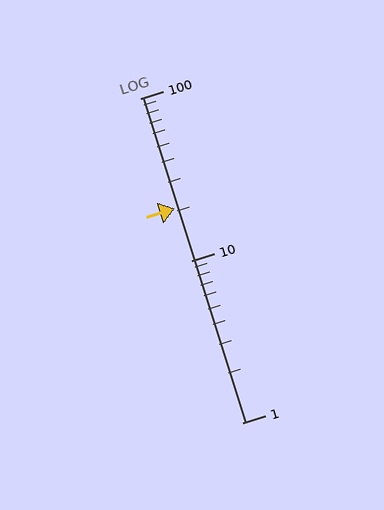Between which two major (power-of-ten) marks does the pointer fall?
The pointer is between 10 and 100.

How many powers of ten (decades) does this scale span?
The scale spans 2 decades, from 1 to 100.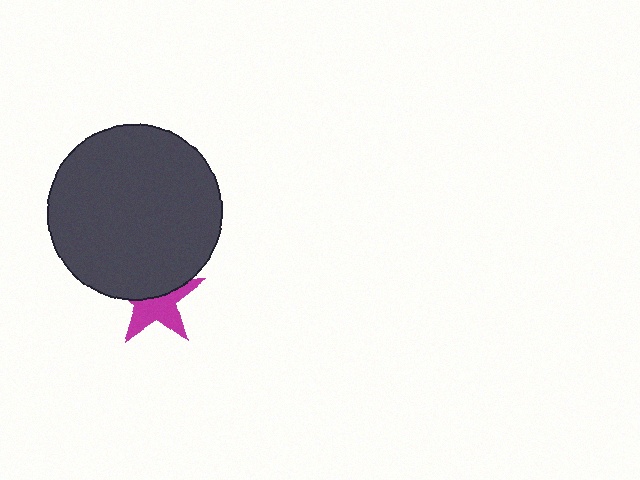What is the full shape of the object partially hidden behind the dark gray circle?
The partially hidden object is a magenta star.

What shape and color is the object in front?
The object in front is a dark gray circle.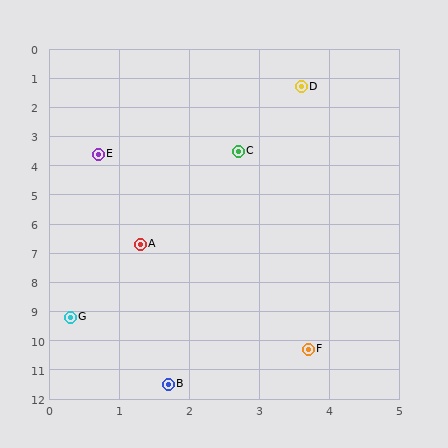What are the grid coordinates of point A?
Point A is at approximately (1.3, 6.7).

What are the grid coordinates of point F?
Point F is at approximately (3.7, 10.3).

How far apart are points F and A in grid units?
Points F and A are about 4.3 grid units apart.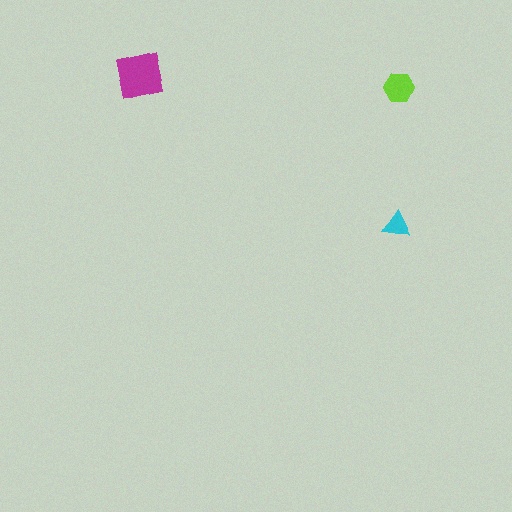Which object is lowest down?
The cyan triangle is bottommost.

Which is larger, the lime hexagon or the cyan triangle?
The lime hexagon.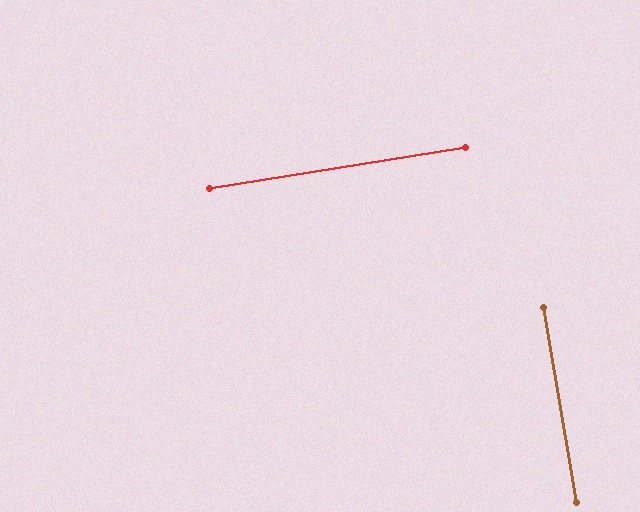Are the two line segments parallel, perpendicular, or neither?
Perpendicular — they meet at approximately 89°.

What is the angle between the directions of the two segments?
Approximately 89 degrees.